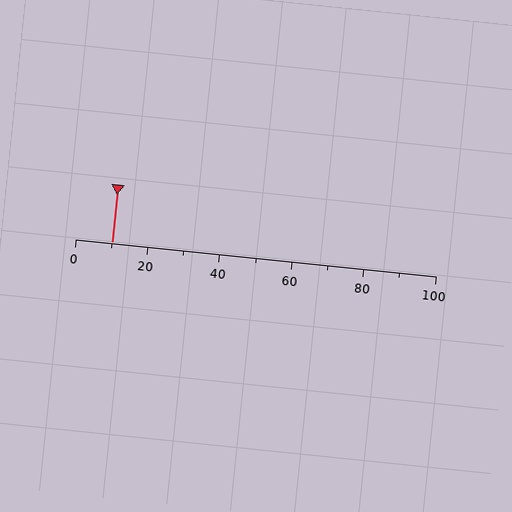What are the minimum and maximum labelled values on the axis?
The axis runs from 0 to 100.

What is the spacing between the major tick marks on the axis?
The major ticks are spaced 20 apart.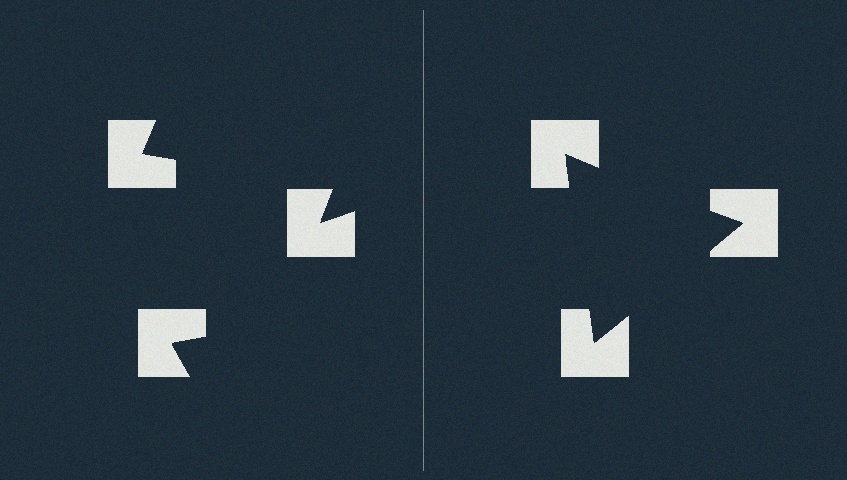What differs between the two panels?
The notched squares are positioned identically on both sides; only the wedge orientations differ. On the right they align to a triangle; on the left they are misaligned.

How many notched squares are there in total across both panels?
6 — 3 on each side.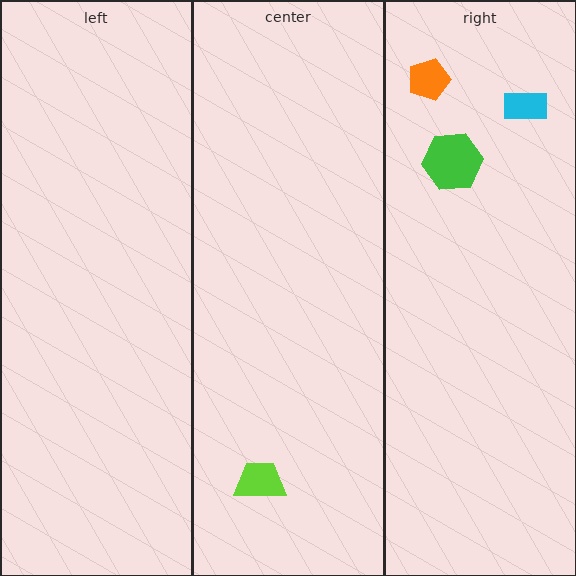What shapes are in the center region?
The lime trapezoid.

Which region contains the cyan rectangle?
The right region.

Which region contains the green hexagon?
The right region.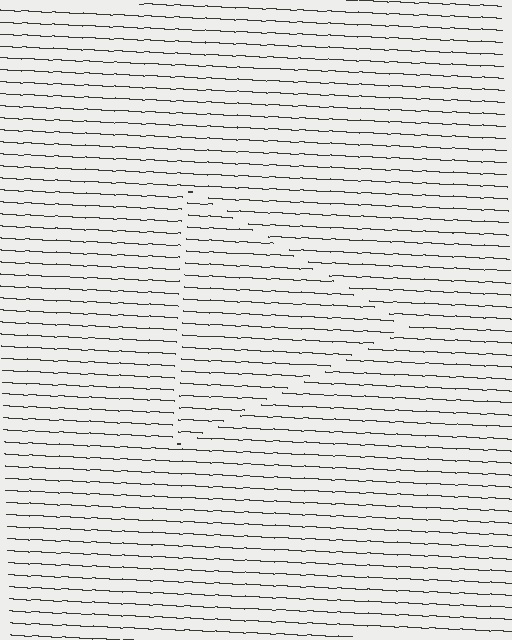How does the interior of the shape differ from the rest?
The interior of the shape contains the same grating, shifted by half a period — the contour is defined by the phase discontinuity where line-ends from the inner and outer gratings abut.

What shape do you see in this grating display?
An illusory triangle. The interior of the shape contains the same grating, shifted by half a period — the contour is defined by the phase discontinuity where line-ends from the inner and outer gratings abut.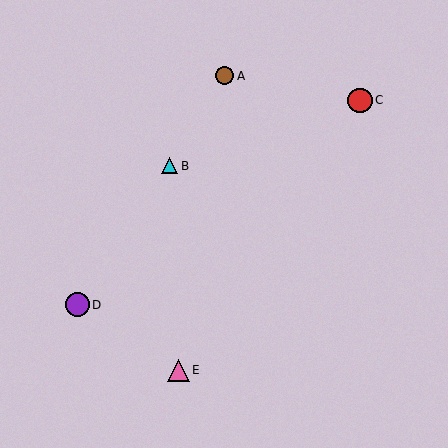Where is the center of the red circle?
The center of the red circle is at (360, 100).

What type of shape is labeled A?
Shape A is a brown circle.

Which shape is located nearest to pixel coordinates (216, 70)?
The brown circle (labeled A) at (225, 76) is nearest to that location.